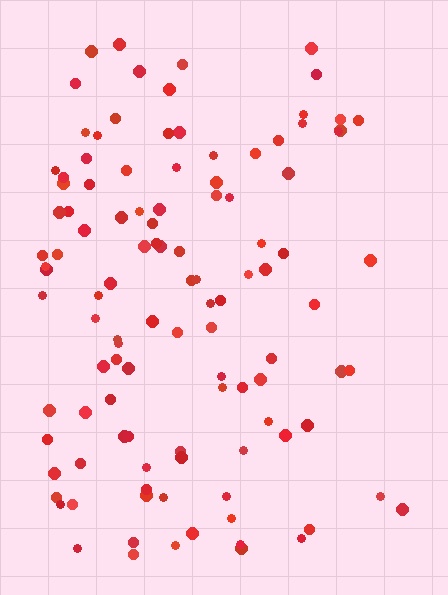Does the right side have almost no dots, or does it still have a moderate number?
Still a moderate number, just noticeably fewer than the left.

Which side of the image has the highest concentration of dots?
The left.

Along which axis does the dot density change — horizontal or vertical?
Horizontal.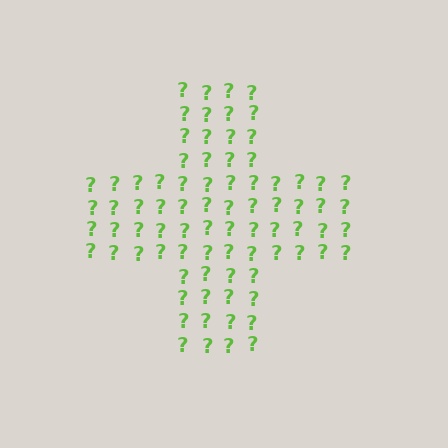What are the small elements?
The small elements are question marks.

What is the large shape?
The large shape is a cross.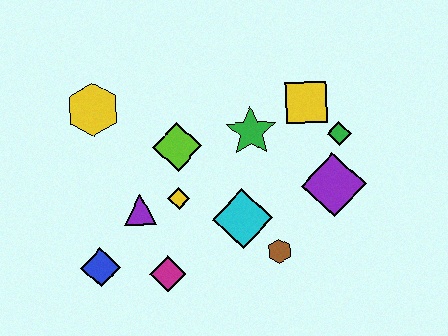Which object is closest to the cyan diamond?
The brown hexagon is closest to the cyan diamond.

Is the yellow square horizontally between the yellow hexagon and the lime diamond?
No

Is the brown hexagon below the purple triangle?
Yes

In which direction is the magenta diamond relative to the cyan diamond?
The magenta diamond is to the left of the cyan diamond.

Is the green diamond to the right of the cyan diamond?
Yes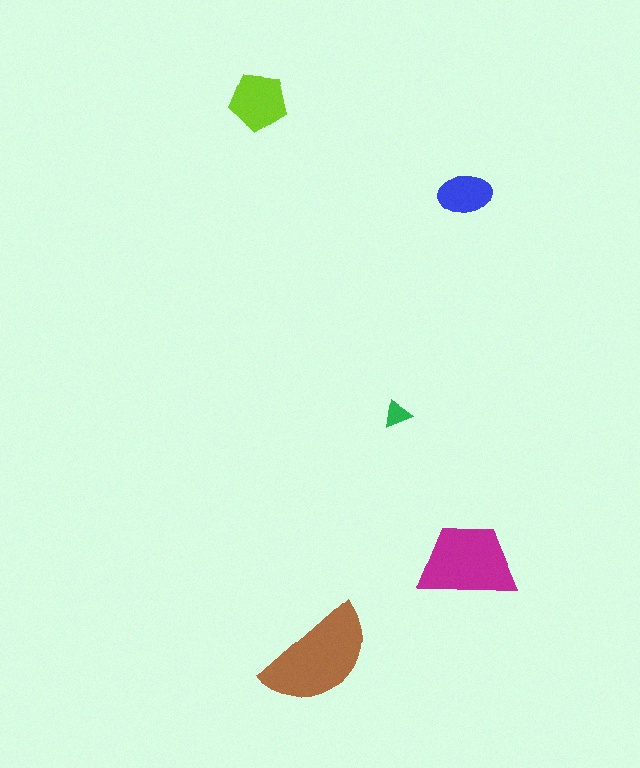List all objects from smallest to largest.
The green triangle, the blue ellipse, the lime pentagon, the magenta trapezoid, the brown semicircle.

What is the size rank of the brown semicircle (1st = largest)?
1st.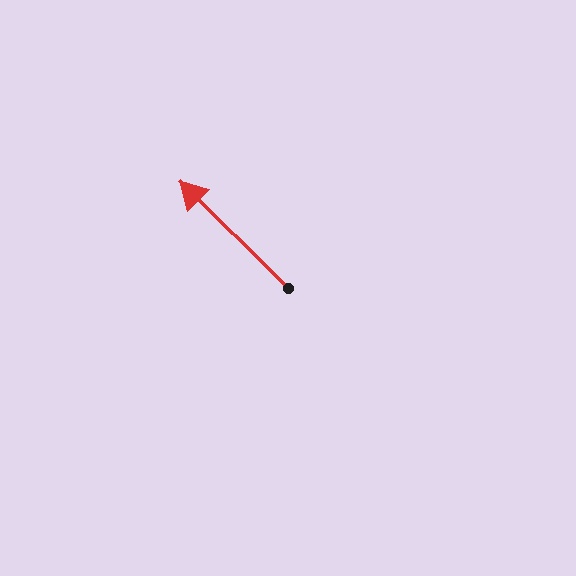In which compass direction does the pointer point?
Northwest.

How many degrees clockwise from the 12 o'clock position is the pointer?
Approximately 315 degrees.